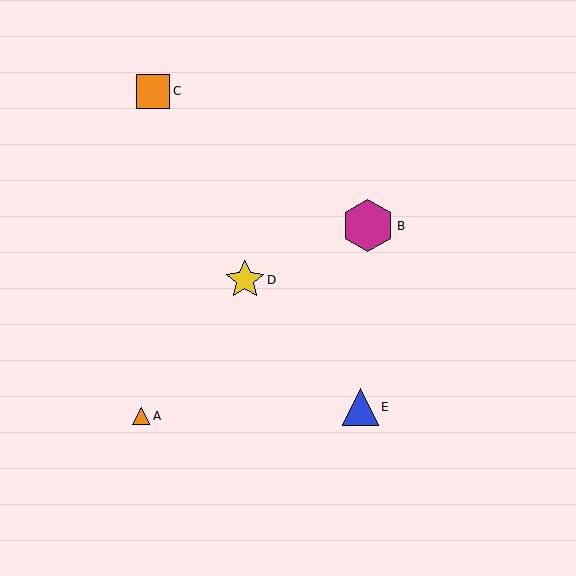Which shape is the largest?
The magenta hexagon (labeled B) is the largest.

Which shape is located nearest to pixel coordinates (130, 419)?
The orange triangle (labeled A) at (141, 416) is nearest to that location.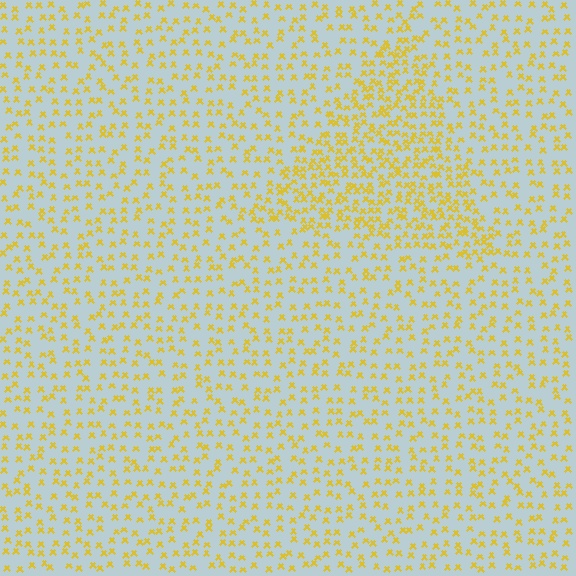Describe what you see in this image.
The image contains small yellow elements arranged at two different densities. A triangle-shaped region is visible where the elements are more densely packed than the surrounding area.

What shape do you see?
I see a triangle.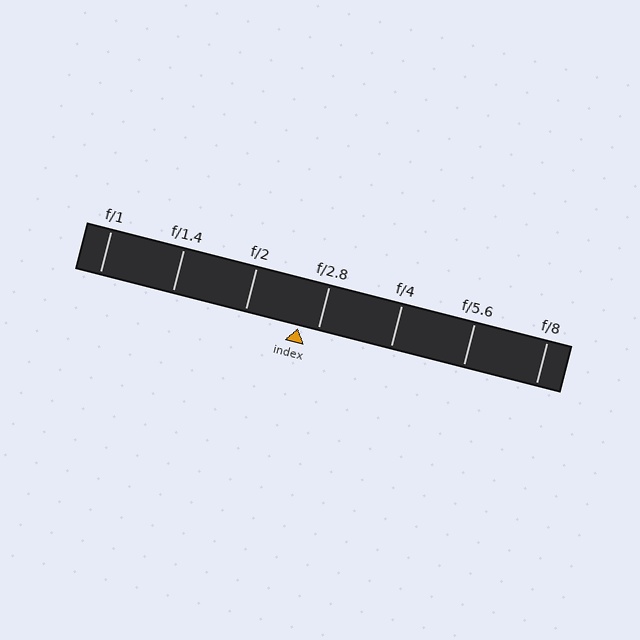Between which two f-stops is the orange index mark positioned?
The index mark is between f/2 and f/2.8.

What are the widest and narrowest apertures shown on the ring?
The widest aperture shown is f/1 and the narrowest is f/8.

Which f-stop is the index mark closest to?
The index mark is closest to f/2.8.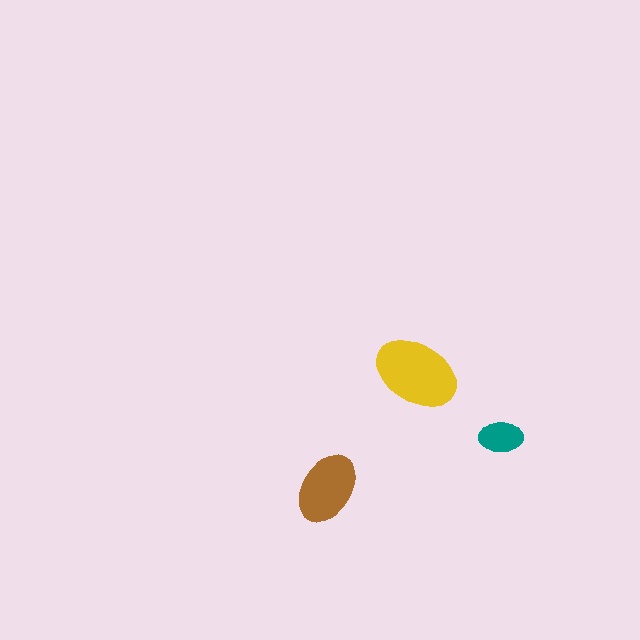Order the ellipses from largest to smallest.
the yellow one, the brown one, the teal one.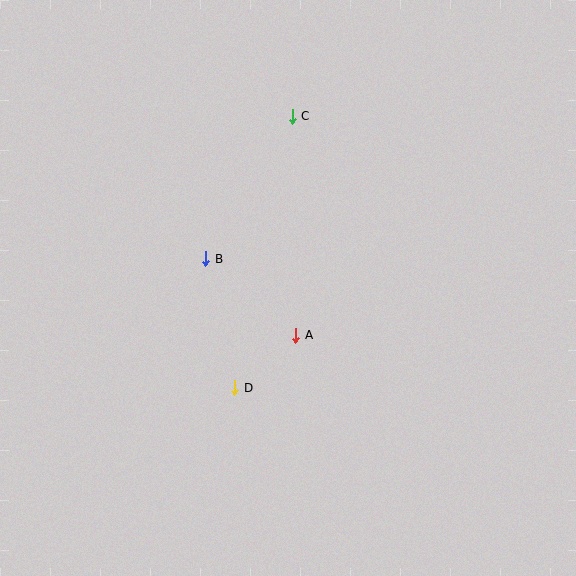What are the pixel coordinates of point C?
Point C is at (292, 116).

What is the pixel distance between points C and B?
The distance between C and B is 167 pixels.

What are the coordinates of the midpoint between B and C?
The midpoint between B and C is at (249, 188).